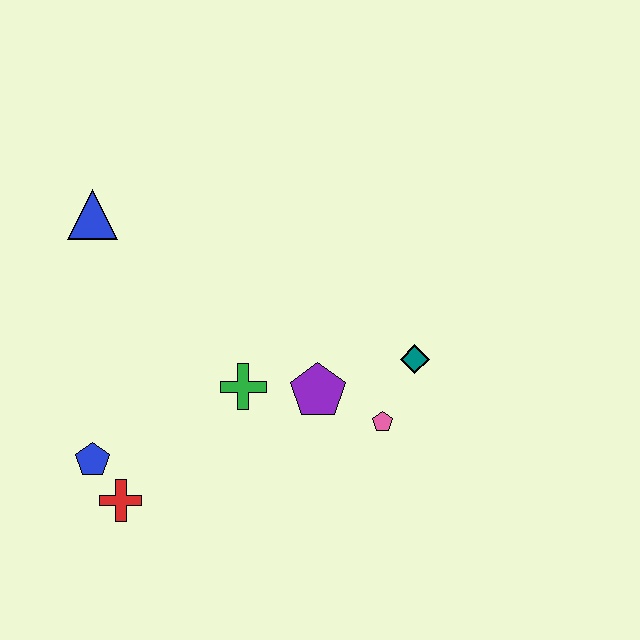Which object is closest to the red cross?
The blue pentagon is closest to the red cross.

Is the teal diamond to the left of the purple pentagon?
No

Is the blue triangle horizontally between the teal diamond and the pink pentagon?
No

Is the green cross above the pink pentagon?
Yes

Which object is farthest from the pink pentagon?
The blue triangle is farthest from the pink pentagon.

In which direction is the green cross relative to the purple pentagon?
The green cross is to the left of the purple pentagon.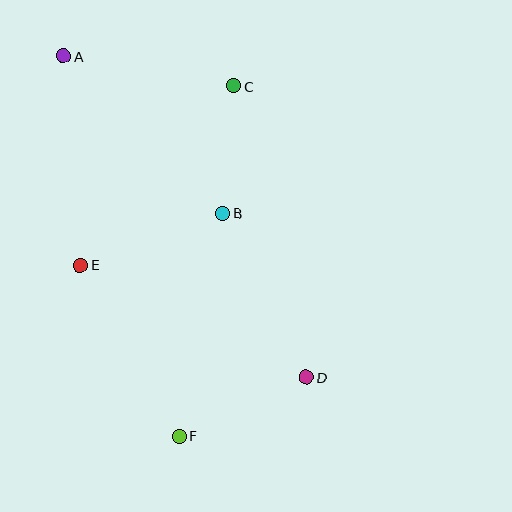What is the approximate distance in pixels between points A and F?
The distance between A and F is approximately 397 pixels.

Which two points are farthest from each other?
Points A and D are farthest from each other.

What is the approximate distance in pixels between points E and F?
The distance between E and F is approximately 197 pixels.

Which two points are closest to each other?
Points B and C are closest to each other.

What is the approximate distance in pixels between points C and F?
The distance between C and F is approximately 354 pixels.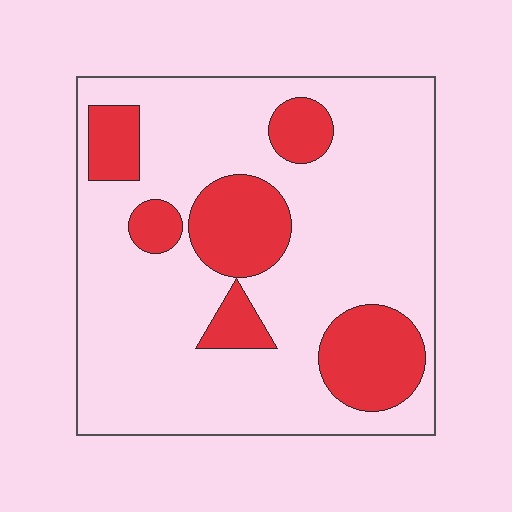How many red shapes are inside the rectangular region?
6.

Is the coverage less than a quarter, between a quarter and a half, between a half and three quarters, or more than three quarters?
Less than a quarter.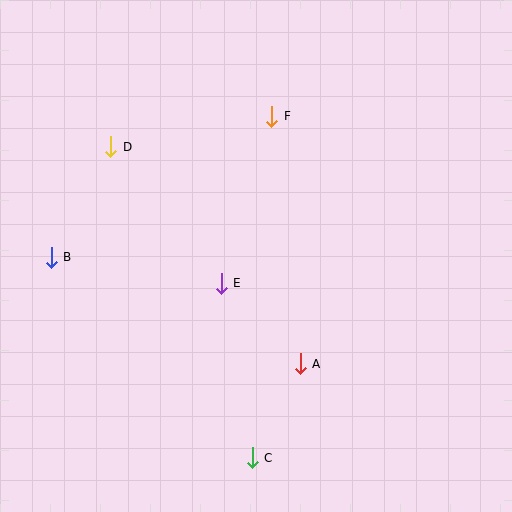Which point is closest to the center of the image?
Point E at (221, 283) is closest to the center.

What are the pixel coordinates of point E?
Point E is at (221, 283).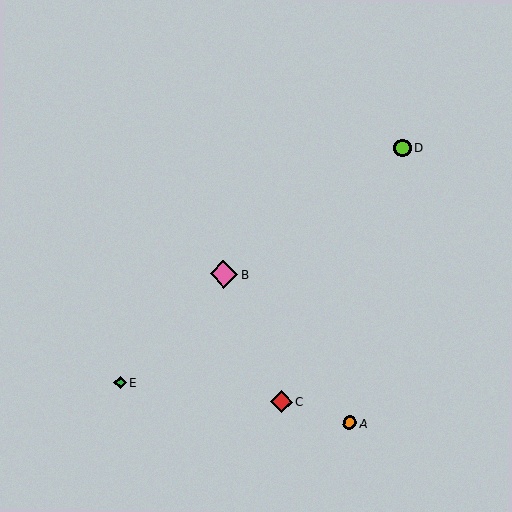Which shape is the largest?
The pink diamond (labeled B) is the largest.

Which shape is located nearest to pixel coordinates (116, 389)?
The green diamond (labeled E) at (120, 383) is nearest to that location.